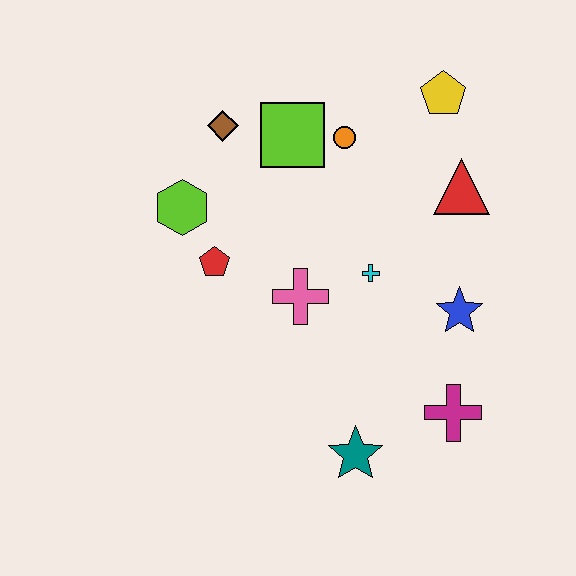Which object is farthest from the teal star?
The yellow pentagon is farthest from the teal star.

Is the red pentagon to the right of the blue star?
No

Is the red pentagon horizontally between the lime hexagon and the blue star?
Yes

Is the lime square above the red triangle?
Yes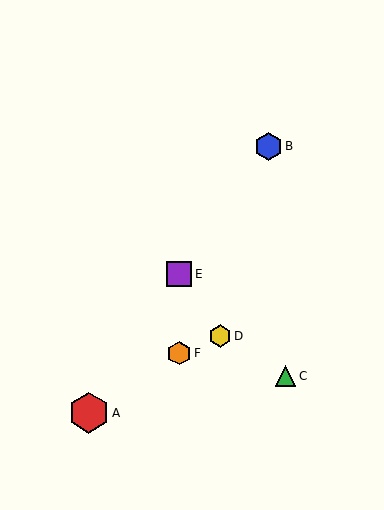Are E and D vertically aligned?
No, E is at x≈179 and D is at x≈220.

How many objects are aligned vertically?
2 objects (E, F) are aligned vertically.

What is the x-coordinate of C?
Object C is at x≈285.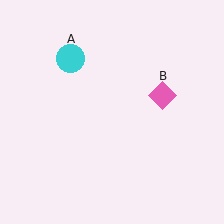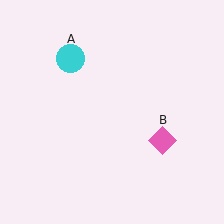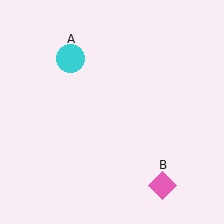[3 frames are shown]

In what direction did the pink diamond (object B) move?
The pink diamond (object B) moved down.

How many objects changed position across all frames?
1 object changed position: pink diamond (object B).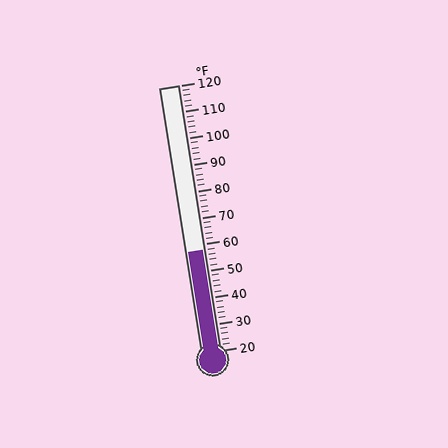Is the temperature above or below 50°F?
The temperature is above 50°F.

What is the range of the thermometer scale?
The thermometer scale ranges from 20°F to 120°F.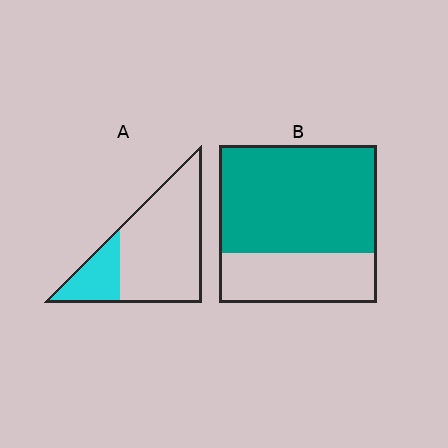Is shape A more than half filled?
No.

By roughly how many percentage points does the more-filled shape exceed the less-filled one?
By roughly 45 percentage points (B over A).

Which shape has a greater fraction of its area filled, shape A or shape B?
Shape B.